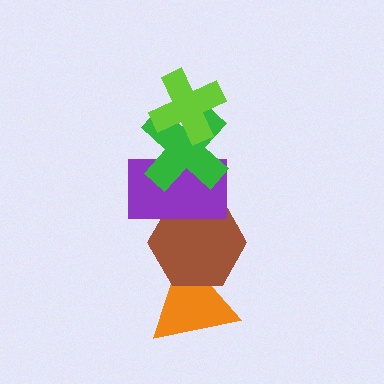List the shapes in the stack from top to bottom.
From top to bottom: the lime cross, the green cross, the purple rectangle, the brown hexagon, the orange triangle.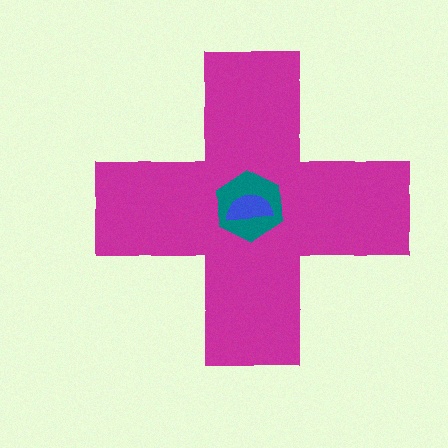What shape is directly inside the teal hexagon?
The blue semicircle.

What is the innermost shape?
The blue semicircle.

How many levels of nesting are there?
3.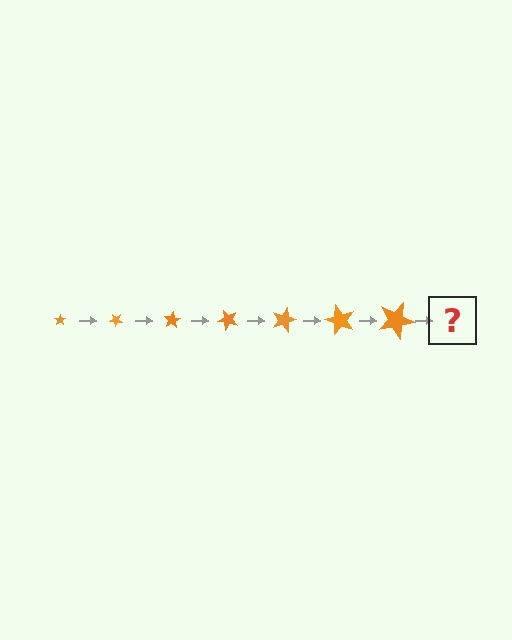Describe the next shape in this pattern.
It should be a star, larger than the previous one and rotated 280 degrees from the start.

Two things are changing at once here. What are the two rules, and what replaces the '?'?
The two rules are that the star grows larger each step and it rotates 40 degrees each step. The '?' should be a star, larger than the previous one and rotated 280 degrees from the start.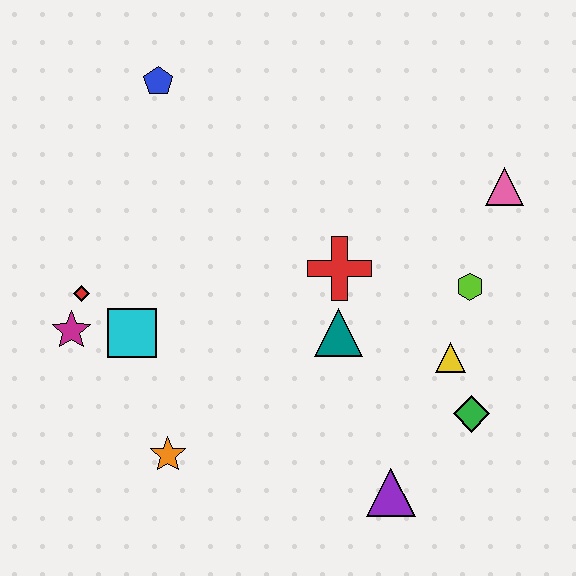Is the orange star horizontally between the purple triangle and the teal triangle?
No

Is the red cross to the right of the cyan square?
Yes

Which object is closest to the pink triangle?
The lime hexagon is closest to the pink triangle.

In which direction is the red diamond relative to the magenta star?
The red diamond is above the magenta star.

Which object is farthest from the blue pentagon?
The purple triangle is farthest from the blue pentagon.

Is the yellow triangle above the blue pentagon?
No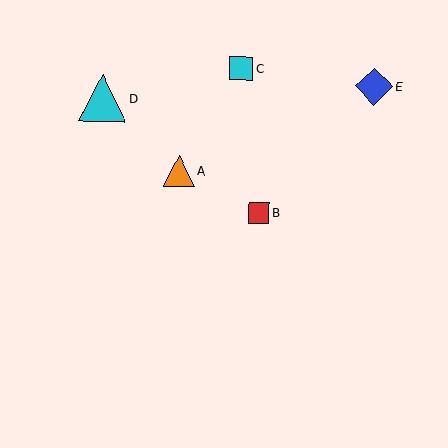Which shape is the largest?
The cyan triangle (labeled D) is the largest.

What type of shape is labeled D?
Shape D is a cyan triangle.